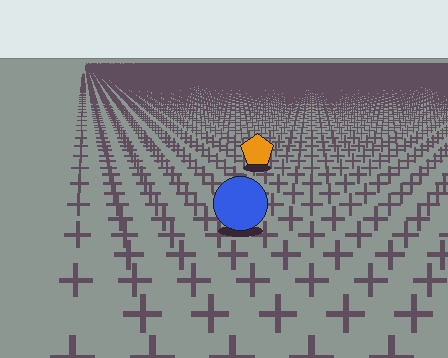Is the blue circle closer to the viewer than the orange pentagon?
Yes. The blue circle is closer — you can tell from the texture gradient: the ground texture is coarser near it.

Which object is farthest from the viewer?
The orange pentagon is farthest from the viewer. It appears smaller and the ground texture around it is denser.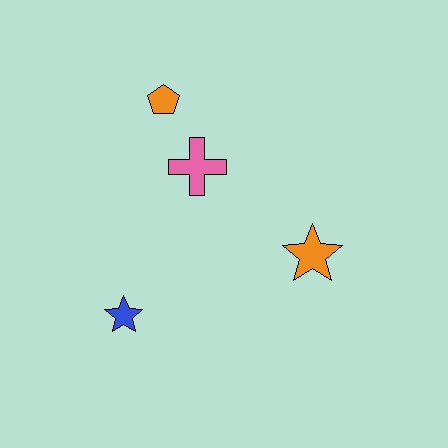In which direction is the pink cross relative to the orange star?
The pink cross is to the left of the orange star.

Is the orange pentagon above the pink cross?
Yes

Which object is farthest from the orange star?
The orange pentagon is farthest from the orange star.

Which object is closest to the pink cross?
The orange pentagon is closest to the pink cross.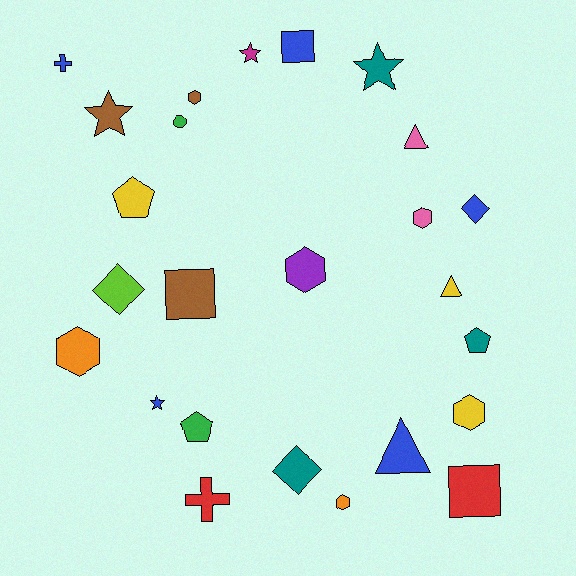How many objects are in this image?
There are 25 objects.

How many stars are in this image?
There are 4 stars.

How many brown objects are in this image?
There are 3 brown objects.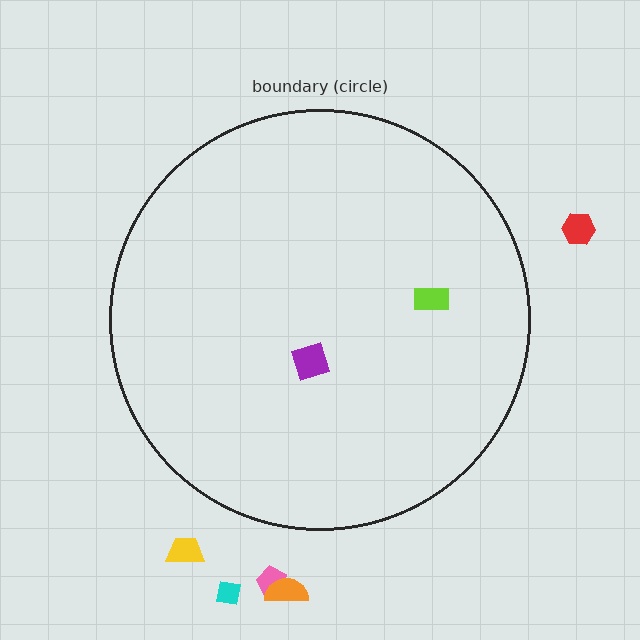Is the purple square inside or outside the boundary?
Inside.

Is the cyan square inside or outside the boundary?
Outside.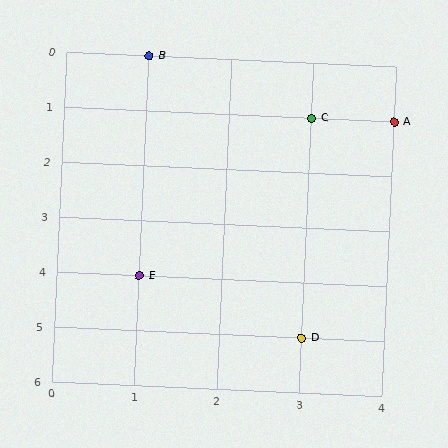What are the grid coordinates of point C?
Point C is at grid coordinates (3, 1).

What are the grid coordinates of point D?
Point D is at grid coordinates (3, 5).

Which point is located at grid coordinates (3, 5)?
Point D is at (3, 5).